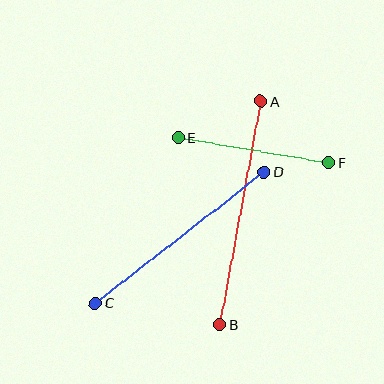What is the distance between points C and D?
The distance is approximately 214 pixels.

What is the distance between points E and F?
The distance is approximately 152 pixels.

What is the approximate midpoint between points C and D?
The midpoint is at approximately (180, 238) pixels.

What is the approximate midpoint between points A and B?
The midpoint is at approximately (240, 213) pixels.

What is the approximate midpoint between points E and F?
The midpoint is at approximately (253, 150) pixels.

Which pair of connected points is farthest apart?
Points A and B are farthest apart.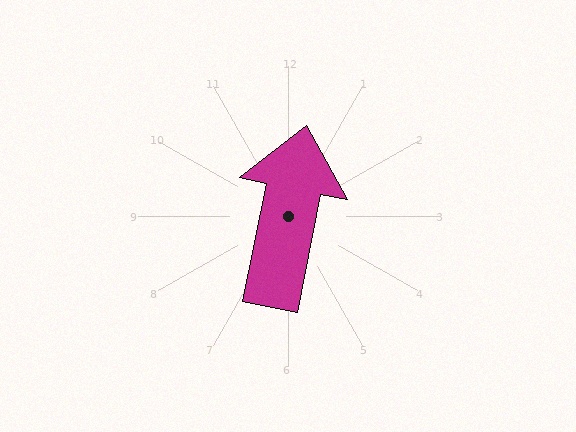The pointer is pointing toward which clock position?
Roughly 12 o'clock.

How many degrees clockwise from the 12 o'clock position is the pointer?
Approximately 11 degrees.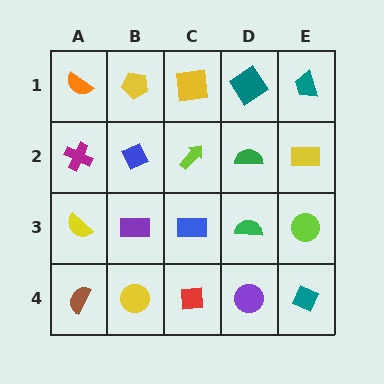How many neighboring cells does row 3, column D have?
4.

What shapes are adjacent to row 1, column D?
A green semicircle (row 2, column D), a yellow square (row 1, column C), a teal trapezoid (row 1, column E).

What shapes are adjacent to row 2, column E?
A teal trapezoid (row 1, column E), a lime circle (row 3, column E), a green semicircle (row 2, column D).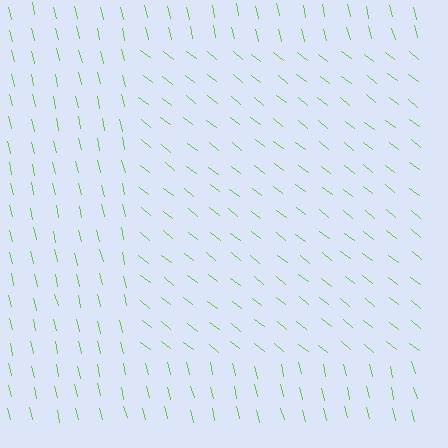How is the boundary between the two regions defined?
The boundary is defined purely by a change in line orientation (approximately 38 degrees difference). All lines are the same color and thickness.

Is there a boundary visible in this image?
Yes, there is a texture boundary formed by a change in line orientation.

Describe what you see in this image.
The image is filled with small lime line segments. A rectangle region in the image has lines oriented differently from the surrounding lines, creating a visible texture boundary.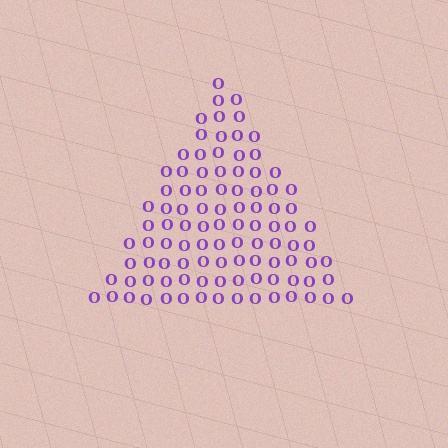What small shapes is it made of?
It is made of small letter O's.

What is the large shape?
The large shape is a triangle.